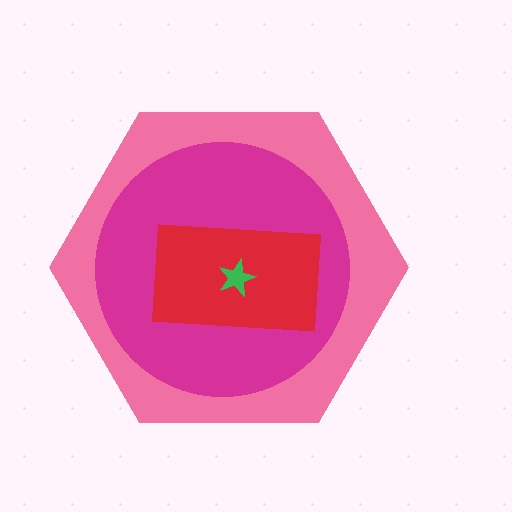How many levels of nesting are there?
4.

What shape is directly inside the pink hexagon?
The magenta circle.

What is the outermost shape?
The pink hexagon.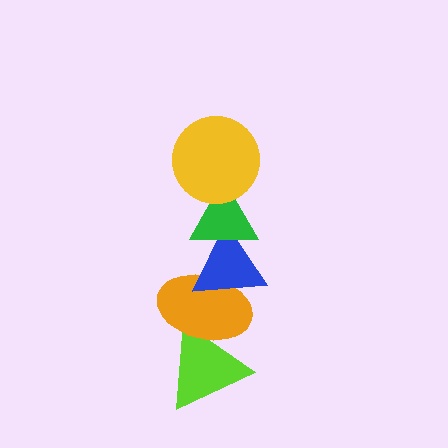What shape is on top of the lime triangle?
The orange ellipse is on top of the lime triangle.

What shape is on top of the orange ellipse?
The blue triangle is on top of the orange ellipse.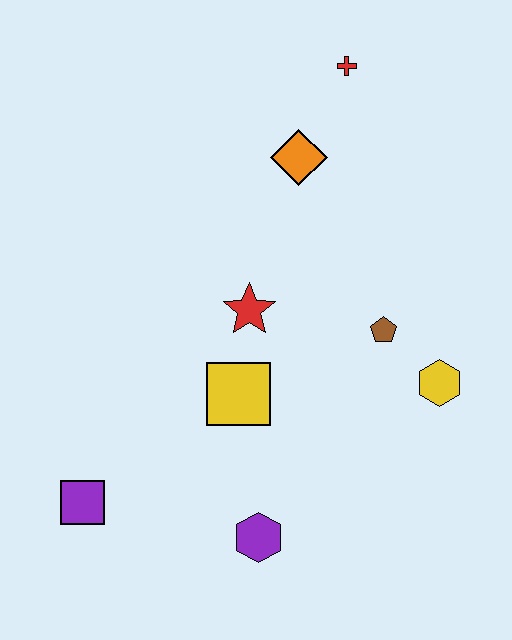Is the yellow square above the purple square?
Yes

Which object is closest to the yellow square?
The red star is closest to the yellow square.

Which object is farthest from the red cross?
The purple square is farthest from the red cross.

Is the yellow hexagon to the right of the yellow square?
Yes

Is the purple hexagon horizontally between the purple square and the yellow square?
No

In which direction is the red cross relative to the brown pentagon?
The red cross is above the brown pentagon.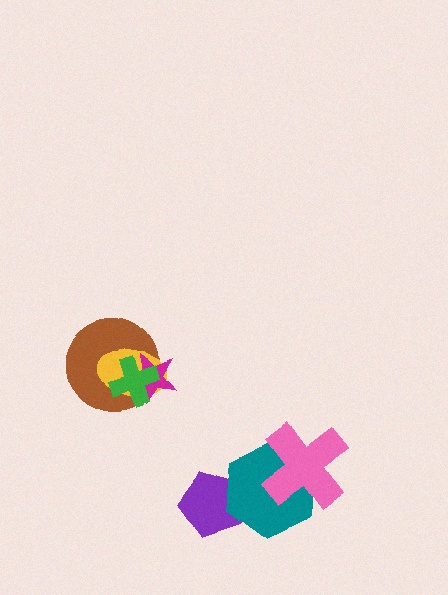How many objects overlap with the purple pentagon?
1 object overlaps with the purple pentagon.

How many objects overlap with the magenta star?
3 objects overlap with the magenta star.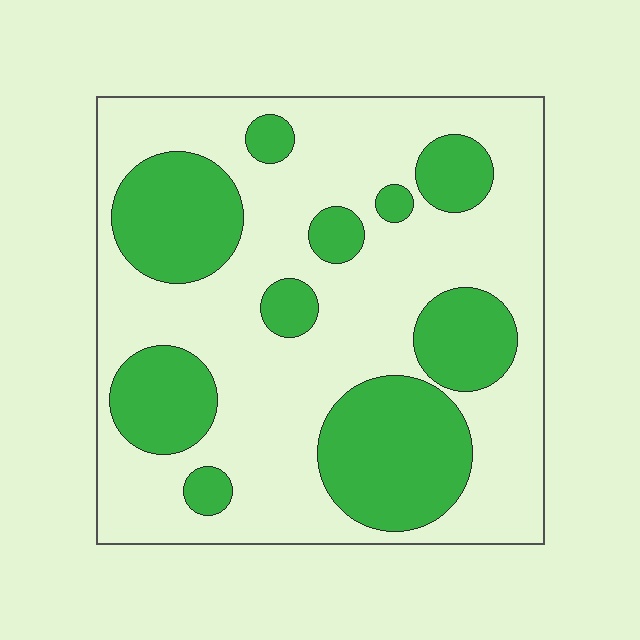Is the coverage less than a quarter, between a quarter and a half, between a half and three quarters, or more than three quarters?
Between a quarter and a half.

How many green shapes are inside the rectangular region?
10.